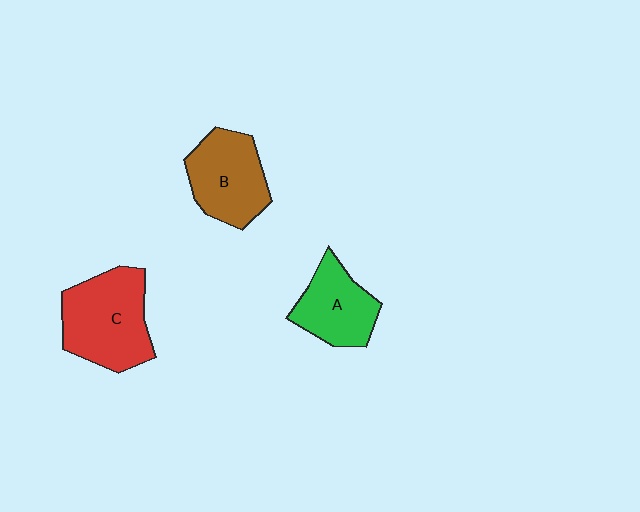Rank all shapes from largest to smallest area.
From largest to smallest: C (red), B (brown), A (green).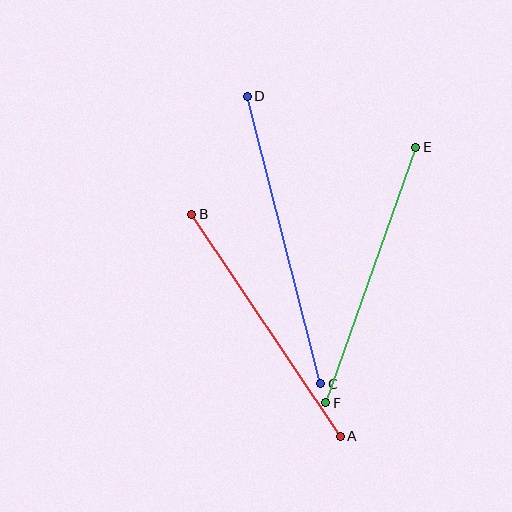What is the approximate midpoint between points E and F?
The midpoint is at approximately (371, 275) pixels.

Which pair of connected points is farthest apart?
Points C and D are farthest apart.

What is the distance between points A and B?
The distance is approximately 267 pixels.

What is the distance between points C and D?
The distance is approximately 297 pixels.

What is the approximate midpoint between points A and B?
The midpoint is at approximately (266, 325) pixels.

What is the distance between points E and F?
The distance is approximately 271 pixels.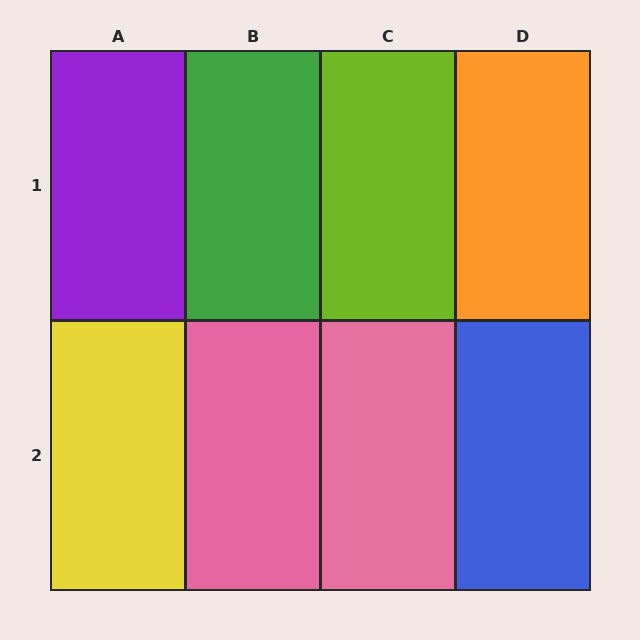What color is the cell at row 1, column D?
Orange.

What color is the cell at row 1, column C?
Lime.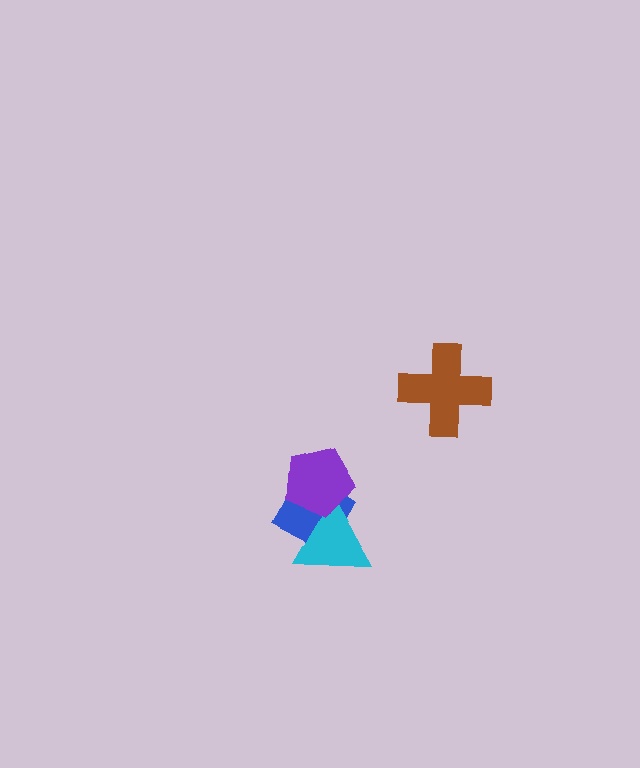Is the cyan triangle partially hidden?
Yes, it is partially covered by another shape.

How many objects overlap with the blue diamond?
2 objects overlap with the blue diamond.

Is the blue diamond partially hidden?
Yes, it is partially covered by another shape.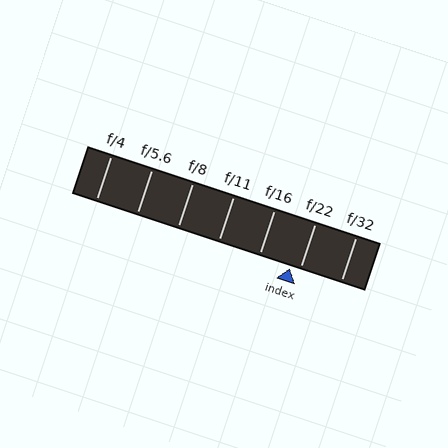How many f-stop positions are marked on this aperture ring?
There are 7 f-stop positions marked.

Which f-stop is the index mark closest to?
The index mark is closest to f/22.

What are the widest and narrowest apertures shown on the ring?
The widest aperture shown is f/4 and the narrowest is f/32.